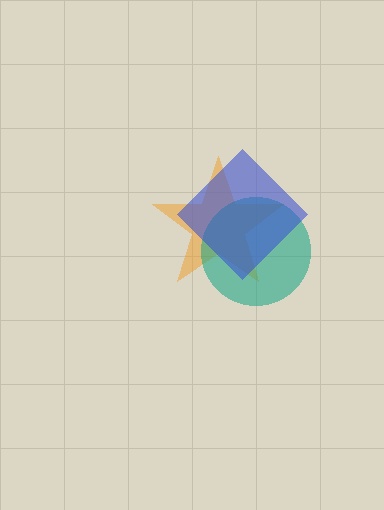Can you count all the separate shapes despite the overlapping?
Yes, there are 3 separate shapes.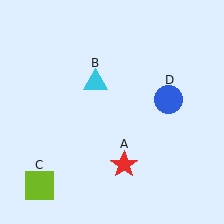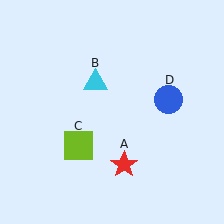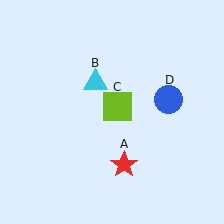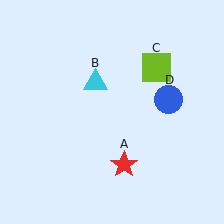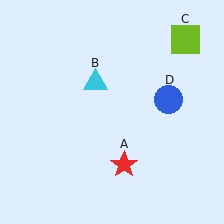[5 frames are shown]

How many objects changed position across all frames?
1 object changed position: lime square (object C).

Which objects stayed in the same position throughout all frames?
Red star (object A) and cyan triangle (object B) and blue circle (object D) remained stationary.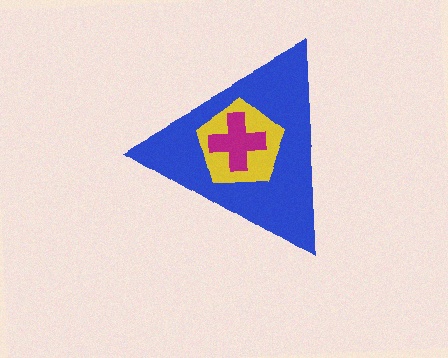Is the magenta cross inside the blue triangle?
Yes.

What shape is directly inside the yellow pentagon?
The magenta cross.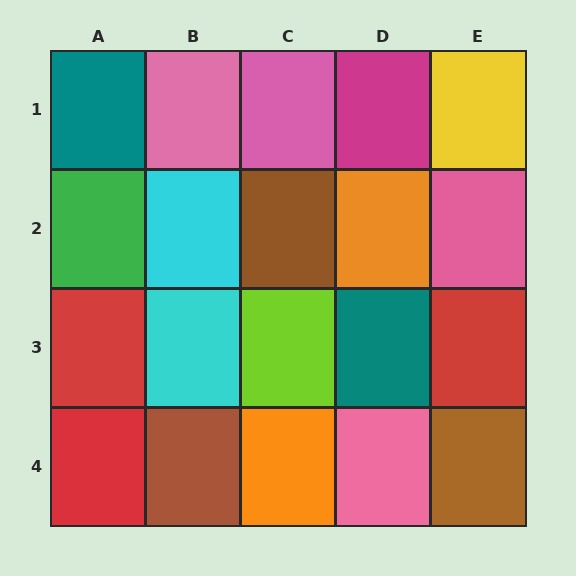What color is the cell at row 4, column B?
Brown.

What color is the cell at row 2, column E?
Pink.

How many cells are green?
1 cell is green.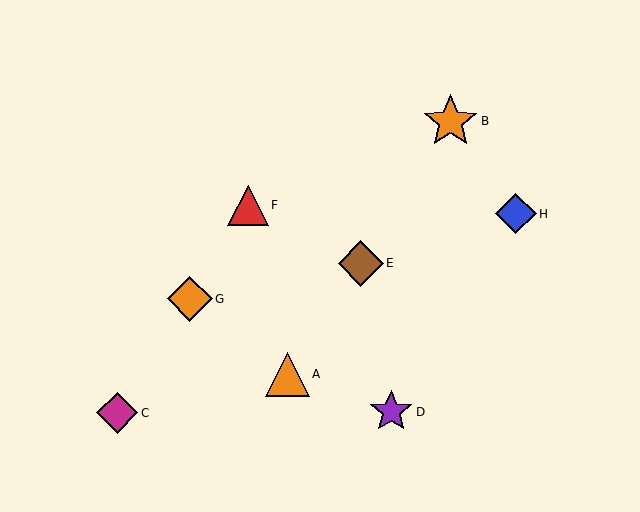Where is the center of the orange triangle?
The center of the orange triangle is at (287, 374).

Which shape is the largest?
The orange star (labeled B) is the largest.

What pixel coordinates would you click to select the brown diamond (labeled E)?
Click at (361, 263) to select the brown diamond E.